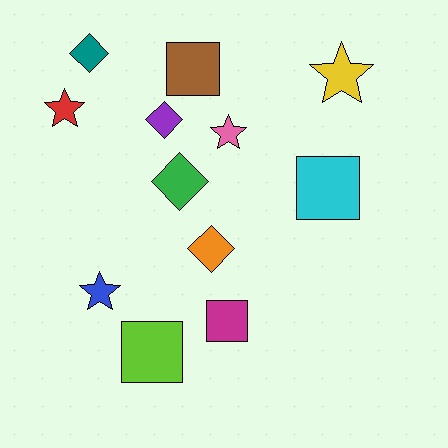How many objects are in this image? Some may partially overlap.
There are 12 objects.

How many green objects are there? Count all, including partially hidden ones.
There is 1 green object.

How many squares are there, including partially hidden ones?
There are 4 squares.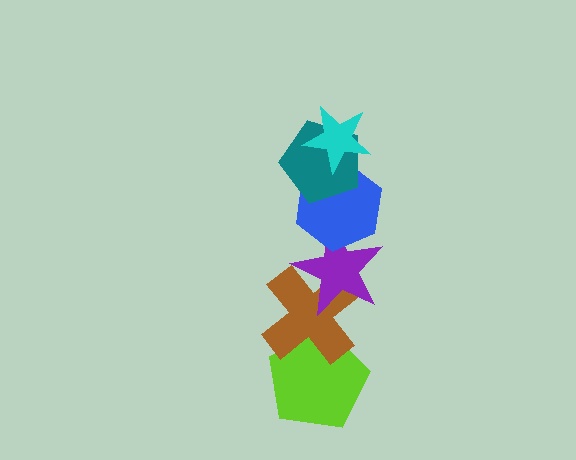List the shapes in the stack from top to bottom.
From top to bottom: the cyan star, the teal pentagon, the blue hexagon, the purple star, the brown cross, the lime pentagon.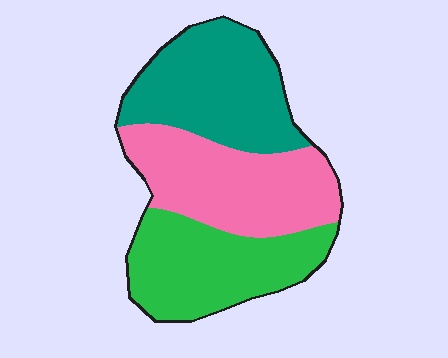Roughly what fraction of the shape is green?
Green takes up about one third (1/3) of the shape.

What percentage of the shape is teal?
Teal takes up about one third (1/3) of the shape.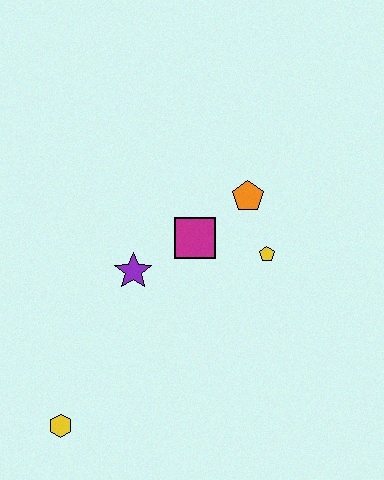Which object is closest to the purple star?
The magenta square is closest to the purple star.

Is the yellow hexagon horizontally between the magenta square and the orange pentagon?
No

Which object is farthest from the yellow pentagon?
The yellow hexagon is farthest from the yellow pentagon.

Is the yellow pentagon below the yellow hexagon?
No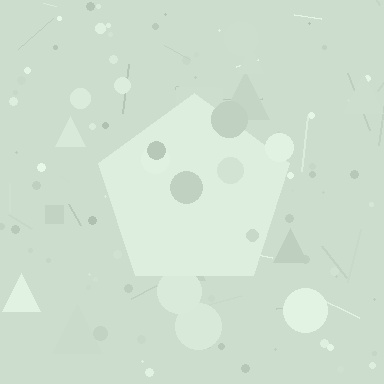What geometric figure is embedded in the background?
A pentagon is embedded in the background.